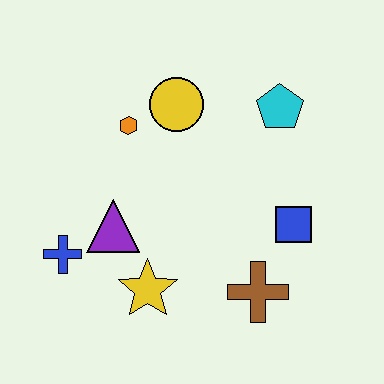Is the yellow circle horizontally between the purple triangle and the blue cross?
No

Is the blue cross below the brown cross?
No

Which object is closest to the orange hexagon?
The yellow circle is closest to the orange hexagon.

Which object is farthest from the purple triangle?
The cyan pentagon is farthest from the purple triangle.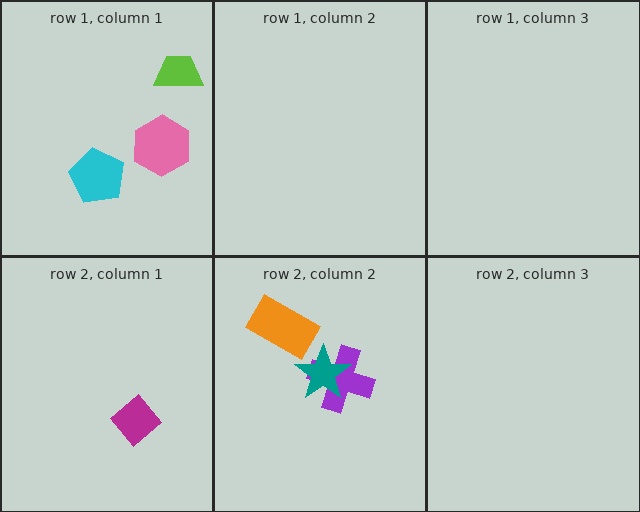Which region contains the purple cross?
The row 2, column 2 region.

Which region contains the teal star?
The row 2, column 2 region.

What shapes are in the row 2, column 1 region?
The magenta diamond.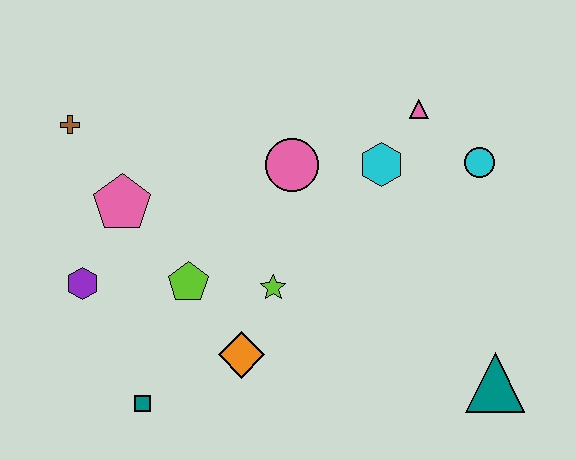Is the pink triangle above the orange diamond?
Yes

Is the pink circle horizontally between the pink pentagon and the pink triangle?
Yes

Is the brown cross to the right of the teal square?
No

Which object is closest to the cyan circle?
The pink triangle is closest to the cyan circle.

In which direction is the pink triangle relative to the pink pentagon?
The pink triangle is to the right of the pink pentagon.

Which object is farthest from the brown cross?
The teal triangle is farthest from the brown cross.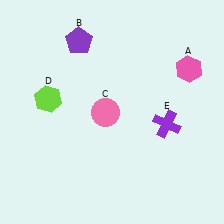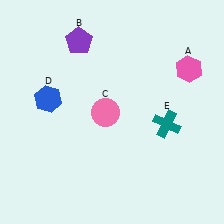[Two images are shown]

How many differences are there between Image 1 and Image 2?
There are 2 differences between the two images.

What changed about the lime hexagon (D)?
In Image 1, D is lime. In Image 2, it changed to blue.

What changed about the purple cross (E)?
In Image 1, E is purple. In Image 2, it changed to teal.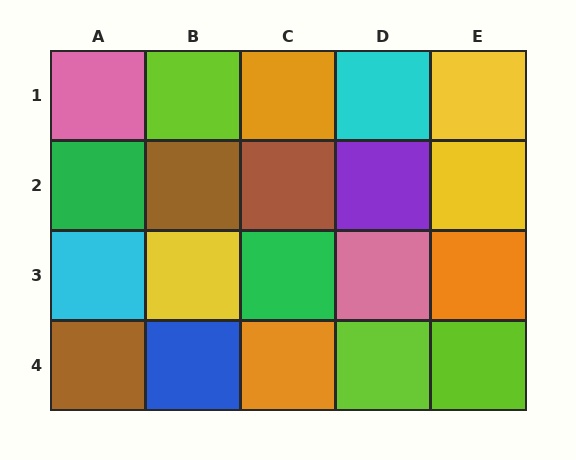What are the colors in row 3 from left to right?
Cyan, yellow, green, pink, orange.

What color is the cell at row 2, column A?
Green.